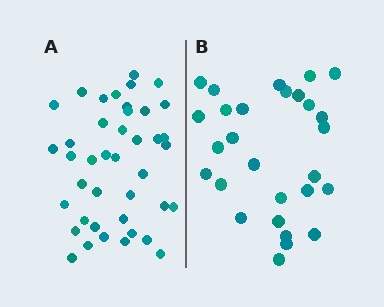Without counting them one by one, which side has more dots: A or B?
Region A (the left region) has more dots.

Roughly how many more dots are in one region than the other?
Region A has approximately 15 more dots than region B.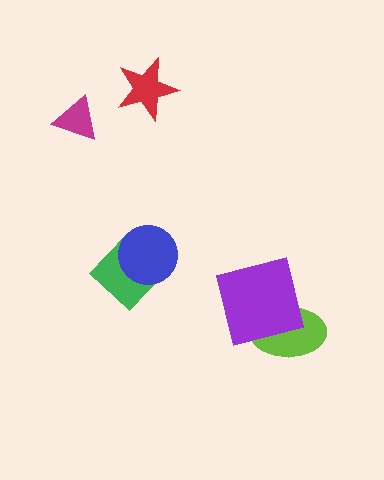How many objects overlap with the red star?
0 objects overlap with the red star.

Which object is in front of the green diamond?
The blue circle is in front of the green diamond.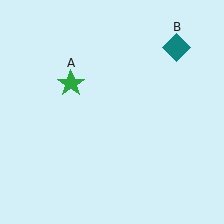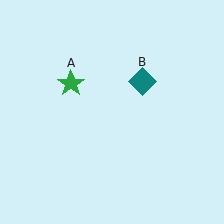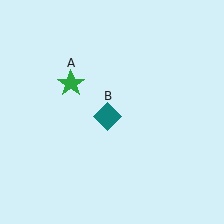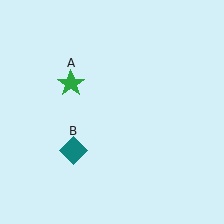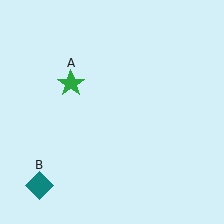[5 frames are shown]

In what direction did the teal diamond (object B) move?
The teal diamond (object B) moved down and to the left.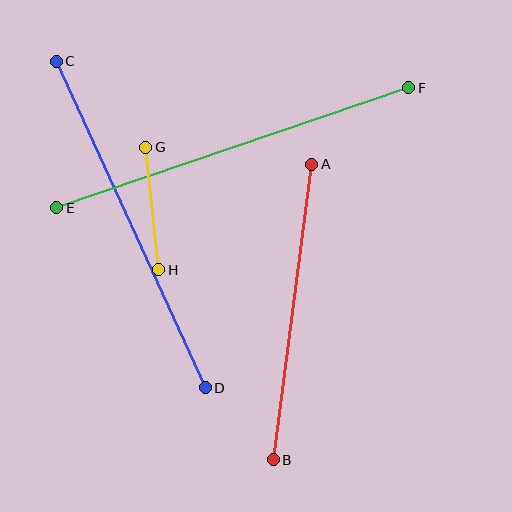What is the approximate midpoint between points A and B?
The midpoint is at approximately (293, 312) pixels.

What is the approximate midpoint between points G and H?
The midpoint is at approximately (152, 208) pixels.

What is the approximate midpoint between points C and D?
The midpoint is at approximately (131, 225) pixels.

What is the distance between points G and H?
The distance is approximately 123 pixels.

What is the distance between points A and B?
The distance is approximately 298 pixels.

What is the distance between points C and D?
The distance is approximately 359 pixels.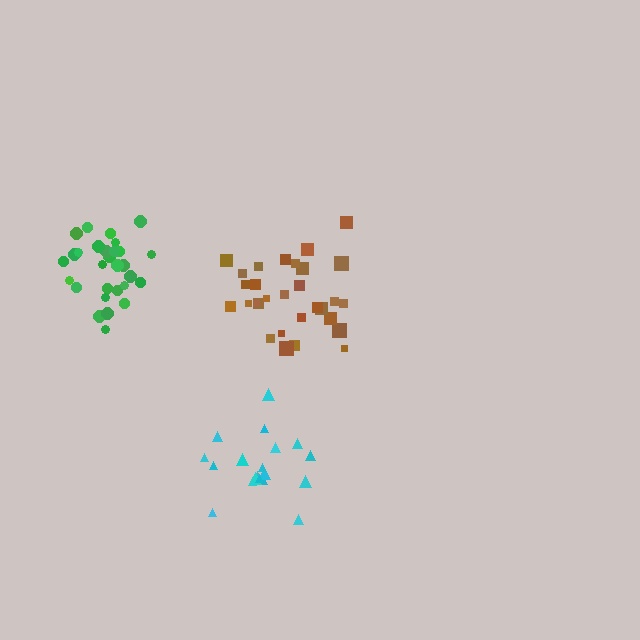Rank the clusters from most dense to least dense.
green, brown, cyan.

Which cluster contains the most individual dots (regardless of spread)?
Brown (30).